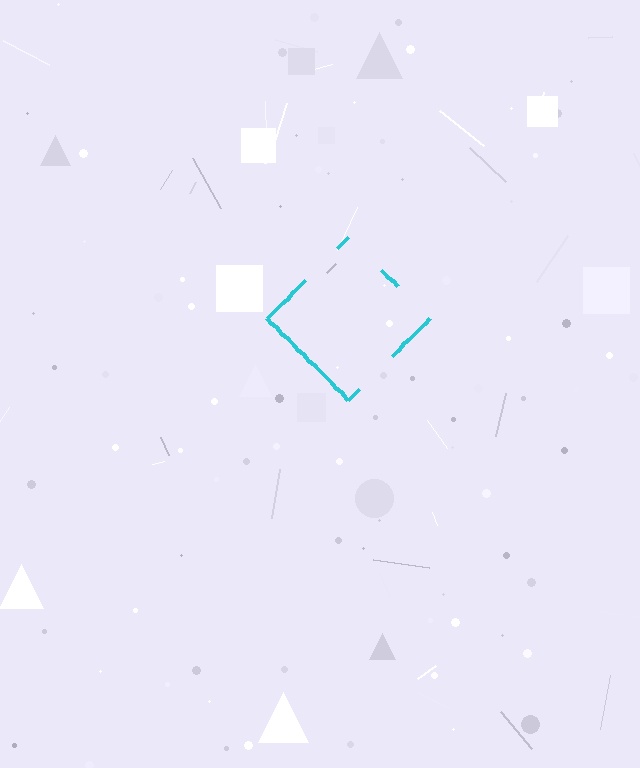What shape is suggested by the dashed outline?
The dashed outline suggests a diamond.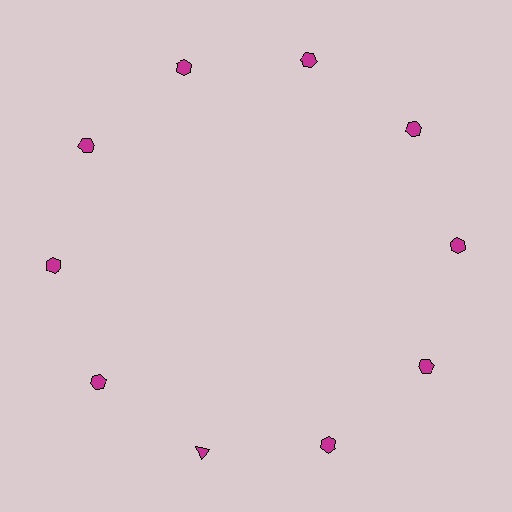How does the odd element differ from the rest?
It has a different shape: triangle instead of hexagon.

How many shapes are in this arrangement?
There are 10 shapes arranged in a ring pattern.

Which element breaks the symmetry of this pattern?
The magenta triangle at roughly the 7 o'clock position breaks the symmetry. All other shapes are magenta hexagons.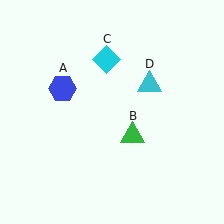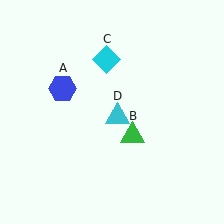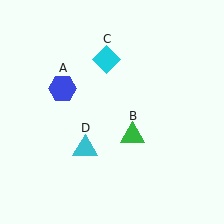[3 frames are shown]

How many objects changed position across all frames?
1 object changed position: cyan triangle (object D).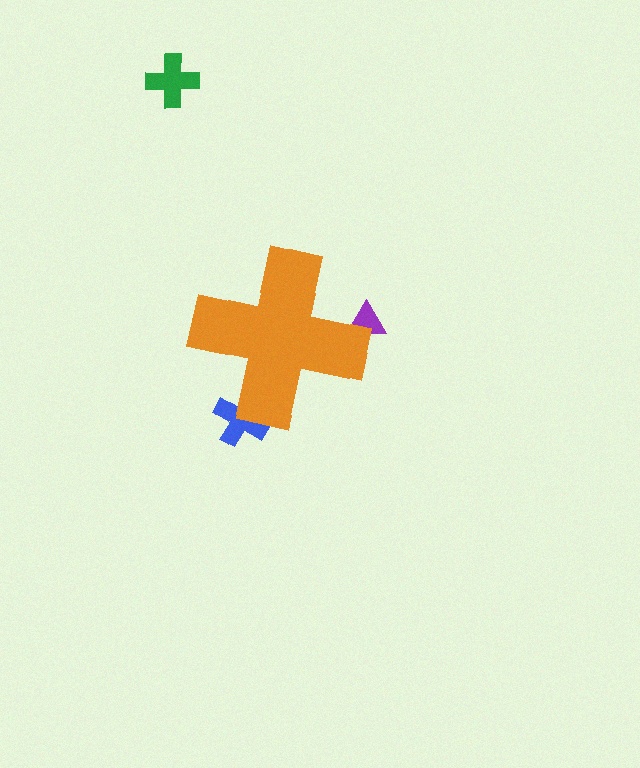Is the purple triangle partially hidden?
Yes, the purple triangle is partially hidden behind the orange cross.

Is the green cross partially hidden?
No, the green cross is fully visible.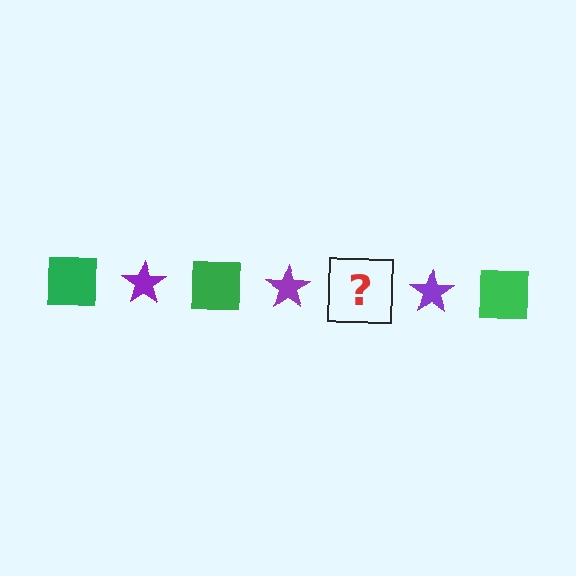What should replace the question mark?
The question mark should be replaced with a green square.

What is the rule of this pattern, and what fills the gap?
The rule is that the pattern alternates between green square and purple star. The gap should be filled with a green square.